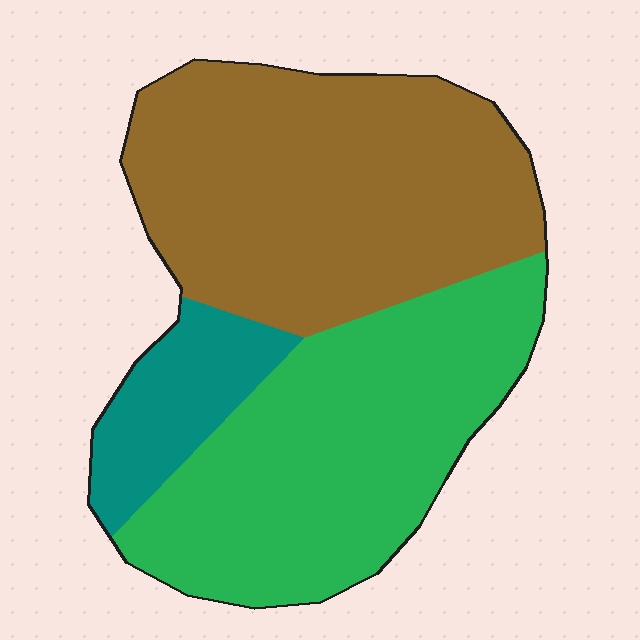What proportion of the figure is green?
Green covers 42% of the figure.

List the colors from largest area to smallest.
From largest to smallest: brown, green, teal.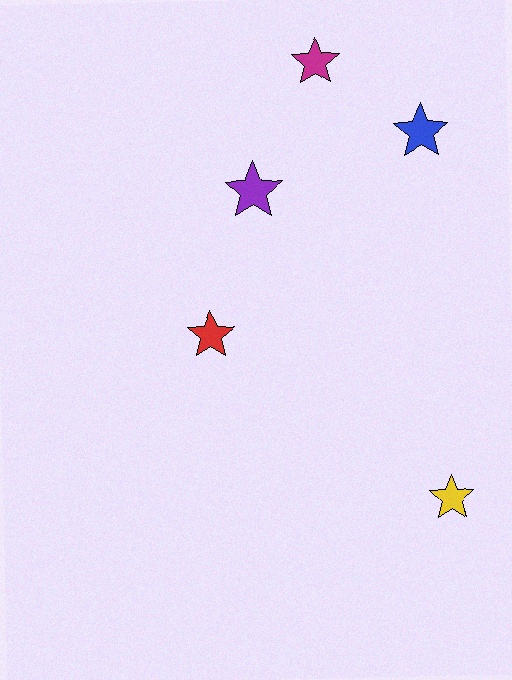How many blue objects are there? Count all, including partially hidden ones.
There is 1 blue object.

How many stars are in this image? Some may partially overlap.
There are 5 stars.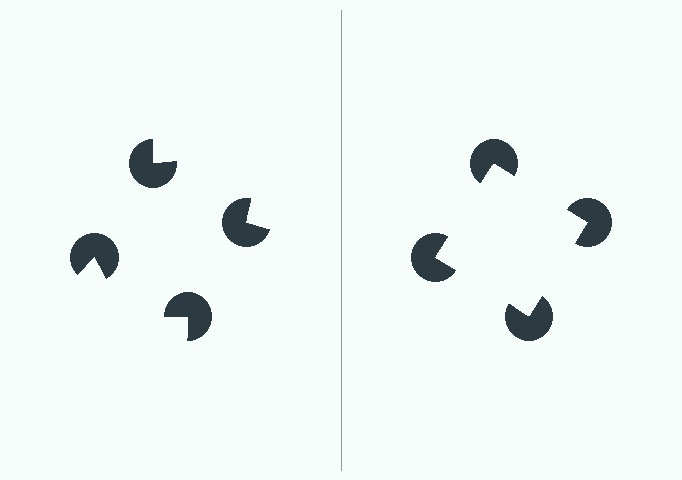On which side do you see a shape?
An illusory square appears on the right side. On the left side the wedge cuts are rotated, so no coherent shape forms.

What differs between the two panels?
The pac-man discs are positioned identically on both sides; only the wedge orientations differ. On the right they align to a square; on the left they are misaligned.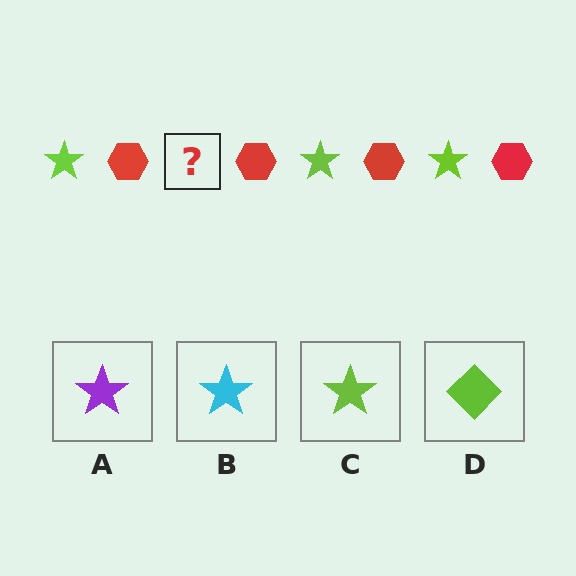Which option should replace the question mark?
Option C.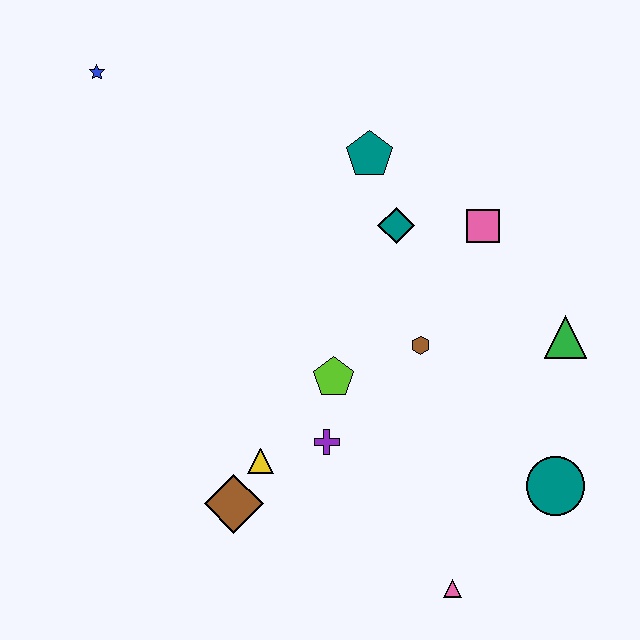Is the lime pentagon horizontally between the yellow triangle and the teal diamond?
Yes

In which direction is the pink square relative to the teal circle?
The pink square is above the teal circle.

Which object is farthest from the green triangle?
The blue star is farthest from the green triangle.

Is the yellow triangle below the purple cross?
Yes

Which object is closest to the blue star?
The teal pentagon is closest to the blue star.